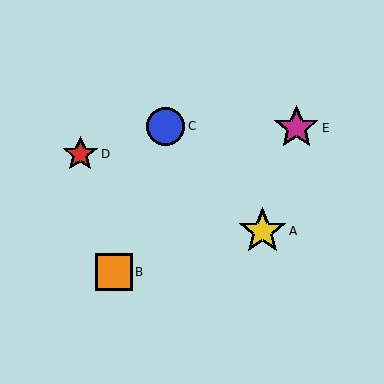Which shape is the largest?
The yellow star (labeled A) is the largest.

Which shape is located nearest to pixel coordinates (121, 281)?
The orange square (labeled B) at (114, 272) is nearest to that location.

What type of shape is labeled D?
Shape D is a red star.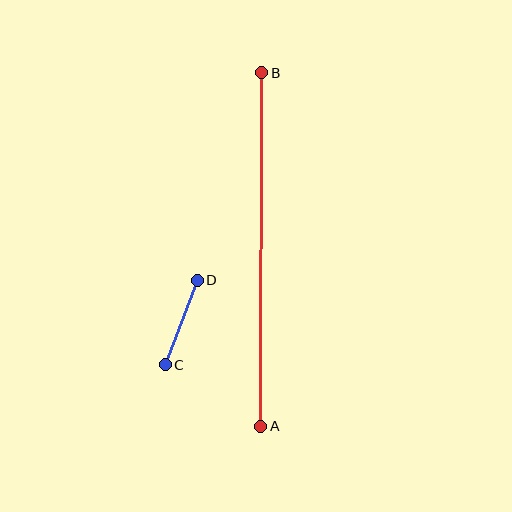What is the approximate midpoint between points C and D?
The midpoint is at approximately (181, 323) pixels.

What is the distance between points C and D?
The distance is approximately 90 pixels.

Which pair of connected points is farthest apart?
Points A and B are farthest apart.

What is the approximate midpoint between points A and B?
The midpoint is at approximately (261, 250) pixels.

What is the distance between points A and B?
The distance is approximately 353 pixels.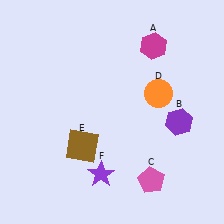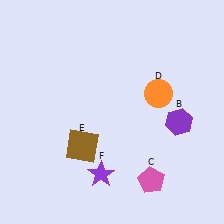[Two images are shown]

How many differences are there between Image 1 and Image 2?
There is 1 difference between the two images.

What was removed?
The magenta hexagon (A) was removed in Image 2.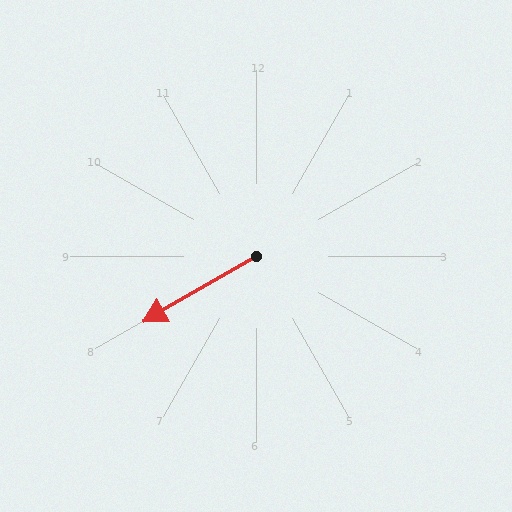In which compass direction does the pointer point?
Southwest.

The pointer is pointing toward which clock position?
Roughly 8 o'clock.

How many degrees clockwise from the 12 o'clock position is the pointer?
Approximately 240 degrees.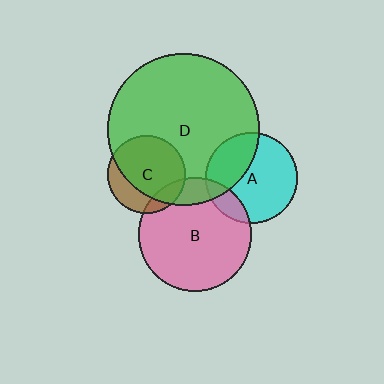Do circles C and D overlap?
Yes.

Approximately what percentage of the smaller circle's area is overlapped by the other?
Approximately 75%.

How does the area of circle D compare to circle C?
Approximately 3.8 times.